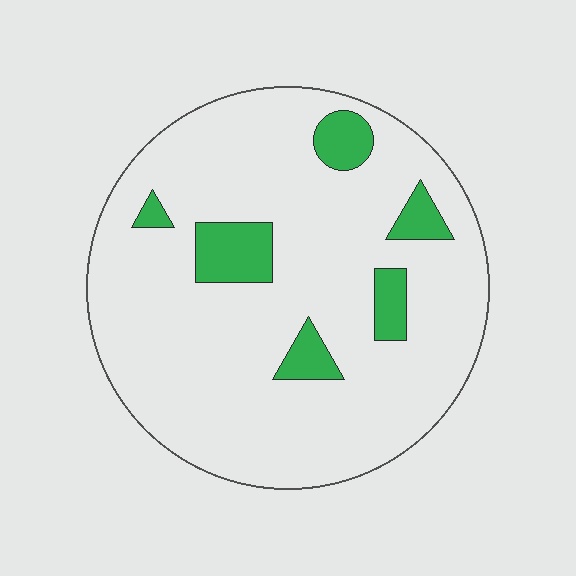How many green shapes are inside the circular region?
6.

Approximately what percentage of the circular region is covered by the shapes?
Approximately 10%.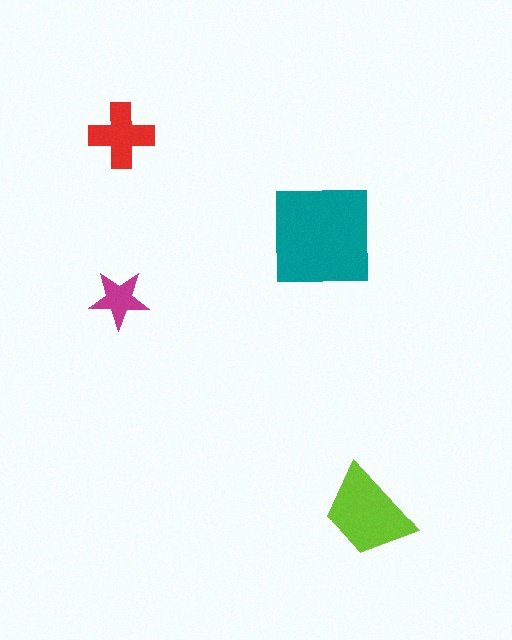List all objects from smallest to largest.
The magenta star, the red cross, the lime trapezoid, the teal square.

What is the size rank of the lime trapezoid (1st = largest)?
2nd.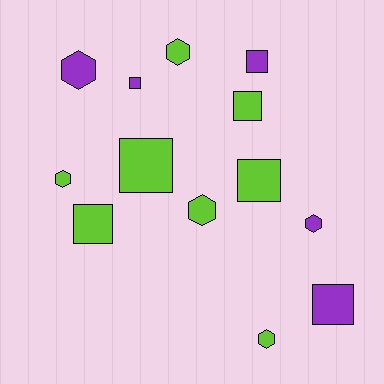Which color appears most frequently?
Lime, with 8 objects.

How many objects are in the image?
There are 13 objects.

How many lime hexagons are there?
There are 4 lime hexagons.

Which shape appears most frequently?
Square, with 7 objects.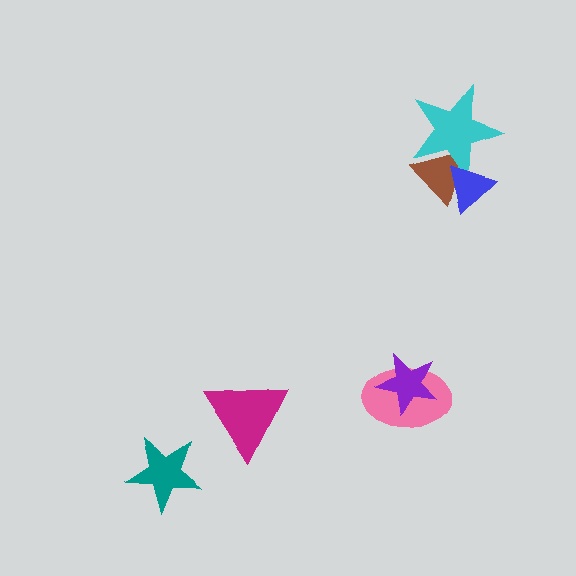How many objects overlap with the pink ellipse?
1 object overlaps with the pink ellipse.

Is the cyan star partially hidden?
Yes, it is partially covered by another shape.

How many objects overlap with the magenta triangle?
0 objects overlap with the magenta triangle.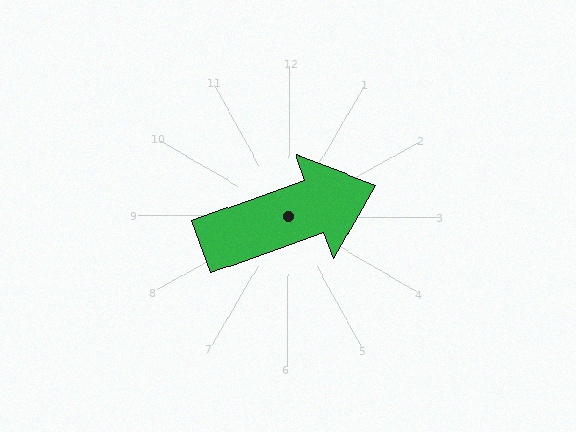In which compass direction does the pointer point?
East.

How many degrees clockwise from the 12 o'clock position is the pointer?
Approximately 70 degrees.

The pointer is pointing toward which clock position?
Roughly 2 o'clock.